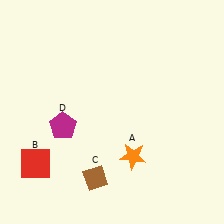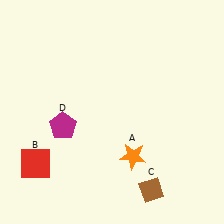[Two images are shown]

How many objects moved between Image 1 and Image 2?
1 object moved between the two images.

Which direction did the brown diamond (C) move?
The brown diamond (C) moved right.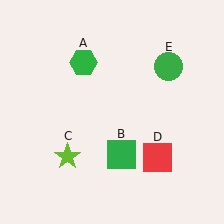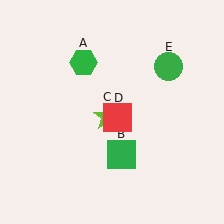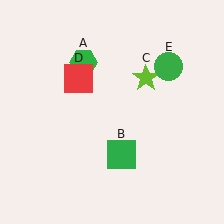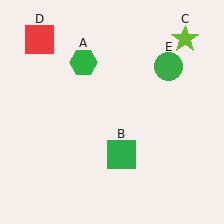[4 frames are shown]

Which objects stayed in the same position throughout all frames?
Green hexagon (object A) and green square (object B) and green circle (object E) remained stationary.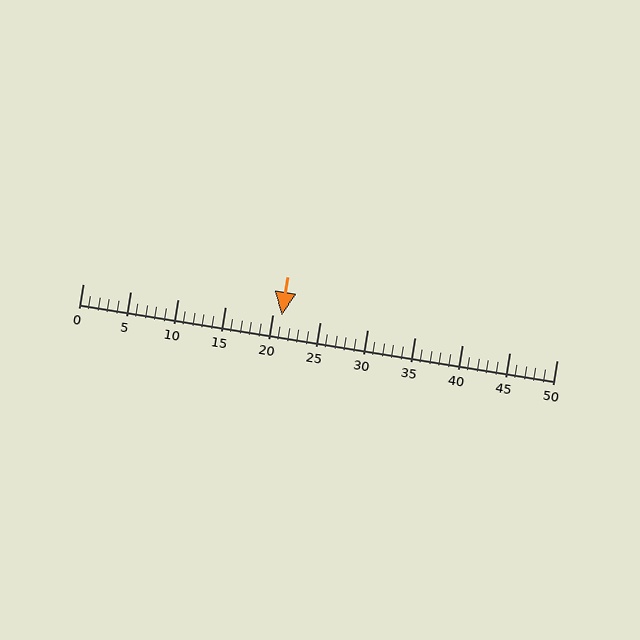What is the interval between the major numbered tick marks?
The major tick marks are spaced 5 units apart.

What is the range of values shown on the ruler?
The ruler shows values from 0 to 50.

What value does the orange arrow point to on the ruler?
The orange arrow points to approximately 21.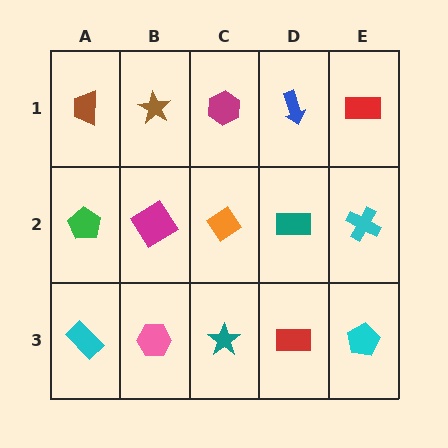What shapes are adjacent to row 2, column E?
A red rectangle (row 1, column E), a cyan pentagon (row 3, column E), a teal rectangle (row 2, column D).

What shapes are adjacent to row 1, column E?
A cyan cross (row 2, column E), a blue arrow (row 1, column D).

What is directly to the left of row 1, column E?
A blue arrow.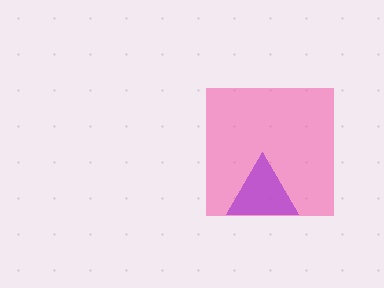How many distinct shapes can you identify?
There are 2 distinct shapes: a pink square, a purple triangle.